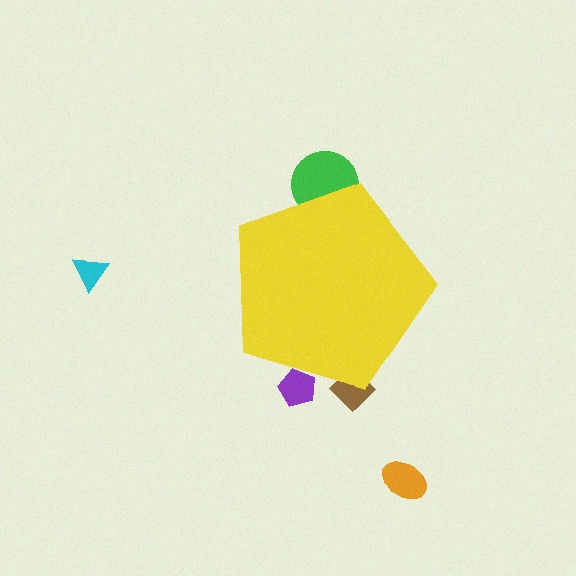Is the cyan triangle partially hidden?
No, the cyan triangle is fully visible.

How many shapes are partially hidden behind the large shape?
3 shapes are partially hidden.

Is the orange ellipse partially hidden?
No, the orange ellipse is fully visible.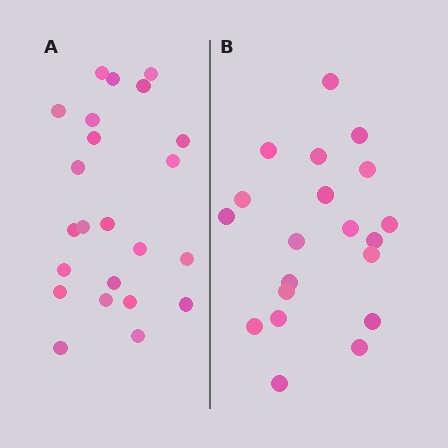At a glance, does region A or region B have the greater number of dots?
Region A (the left region) has more dots.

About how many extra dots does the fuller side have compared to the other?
Region A has just a few more — roughly 2 or 3 more dots than region B.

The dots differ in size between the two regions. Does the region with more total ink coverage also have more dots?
No. Region B has more total ink coverage because its dots are larger, but region A actually contains more individual dots. Total area can be misleading — the number of items is what matters here.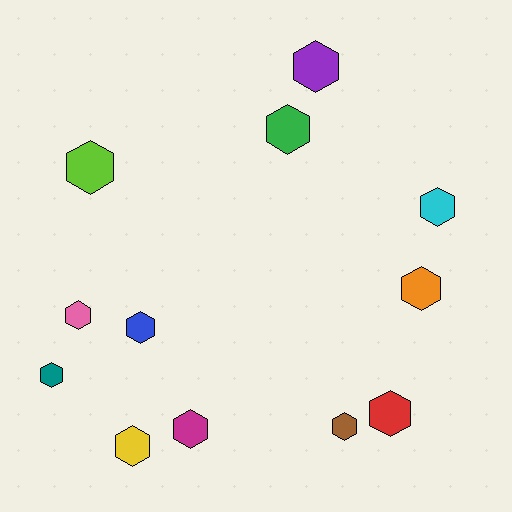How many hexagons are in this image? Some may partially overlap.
There are 12 hexagons.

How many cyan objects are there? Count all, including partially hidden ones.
There is 1 cyan object.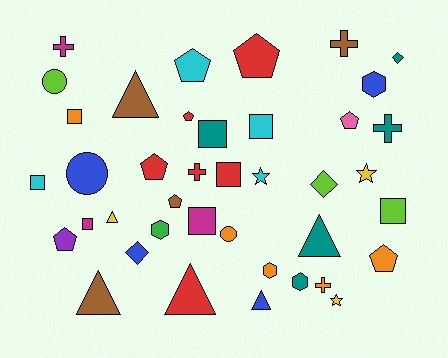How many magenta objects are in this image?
There are 3 magenta objects.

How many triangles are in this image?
There are 6 triangles.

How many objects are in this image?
There are 40 objects.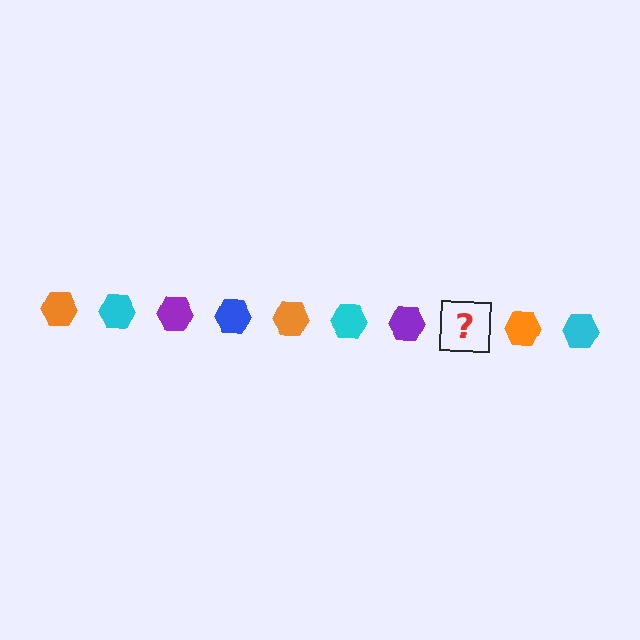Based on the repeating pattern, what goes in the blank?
The blank should be a blue hexagon.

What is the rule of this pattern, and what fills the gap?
The rule is that the pattern cycles through orange, cyan, purple, blue hexagons. The gap should be filled with a blue hexagon.